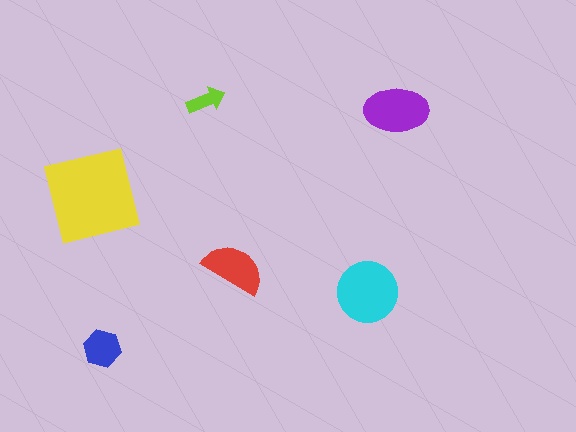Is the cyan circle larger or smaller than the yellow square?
Smaller.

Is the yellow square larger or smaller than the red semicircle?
Larger.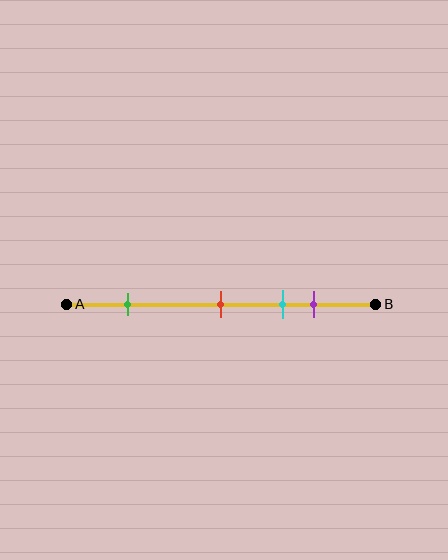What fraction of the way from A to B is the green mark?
The green mark is approximately 20% (0.2) of the way from A to B.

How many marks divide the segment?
There are 4 marks dividing the segment.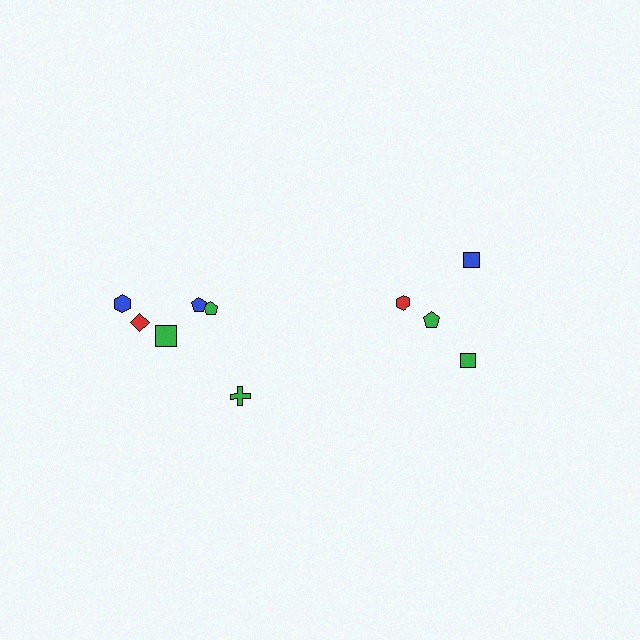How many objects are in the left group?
There are 6 objects.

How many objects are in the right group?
There are 4 objects.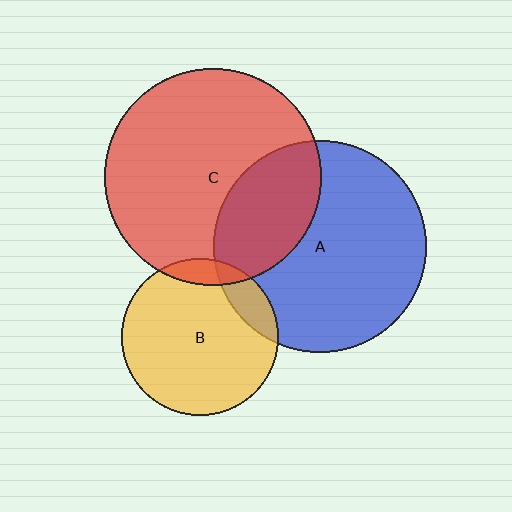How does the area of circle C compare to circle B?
Approximately 1.9 times.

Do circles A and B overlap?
Yes.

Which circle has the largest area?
Circle C (red).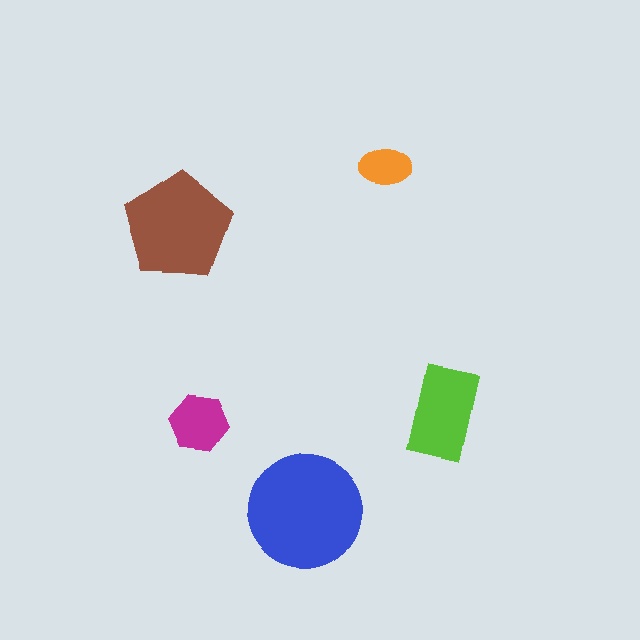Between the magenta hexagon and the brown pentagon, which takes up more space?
The brown pentagon.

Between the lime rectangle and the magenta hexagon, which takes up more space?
The lime rectangle.